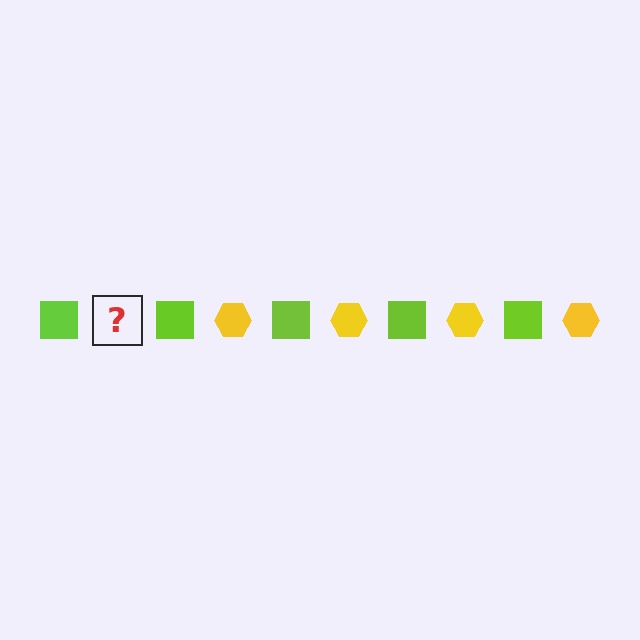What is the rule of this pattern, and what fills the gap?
The rule is that the pattern alternates between lime square and yellow hexagon. The gap should be filled with a yellow hexagon.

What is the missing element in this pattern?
The missing element is a yellow hexagon.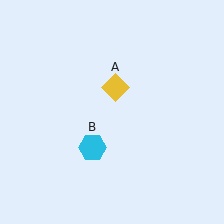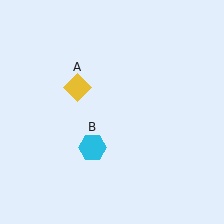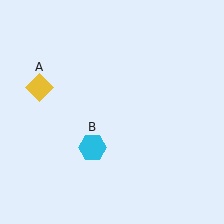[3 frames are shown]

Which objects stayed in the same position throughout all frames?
Cyan hexagon (object B) remained stationary.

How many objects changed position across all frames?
1 object changed position: yellow diamond (object A).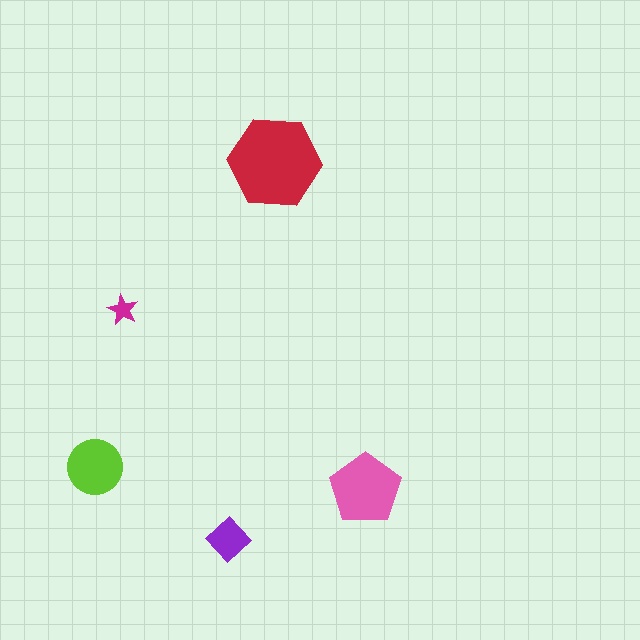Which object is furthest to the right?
The pink pentagon is rightmost.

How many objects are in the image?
There are 5 objects in the image.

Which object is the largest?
The red hexagon.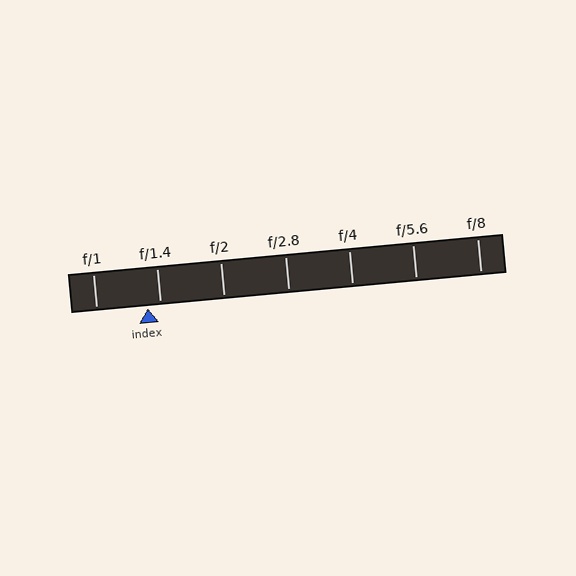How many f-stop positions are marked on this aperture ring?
There are 7 f-stop positions marked.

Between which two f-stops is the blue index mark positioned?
The index mark is between f/1 and f/1.4.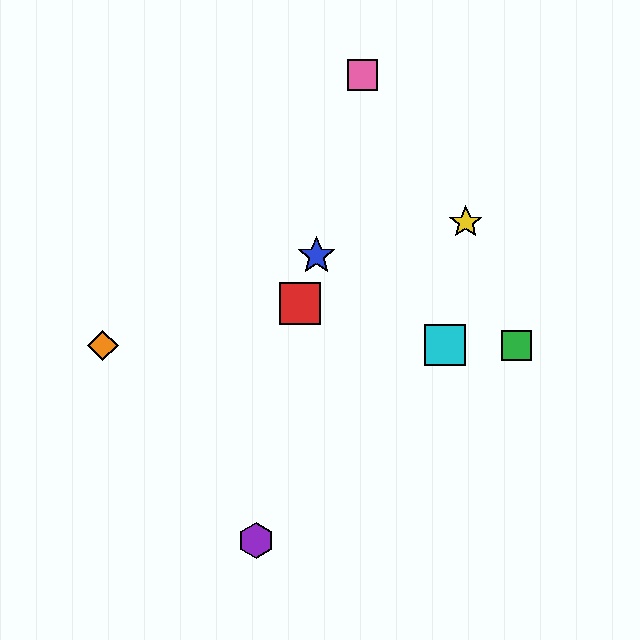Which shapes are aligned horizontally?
The green square, the orange diamond, the cyan square are aligned horizontally.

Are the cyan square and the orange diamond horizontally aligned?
Yes, both are at y≈345.